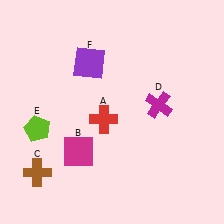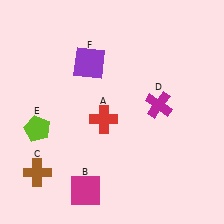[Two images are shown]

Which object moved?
The magenta square (B) moved down.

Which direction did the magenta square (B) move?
The magenta square (B) moved down.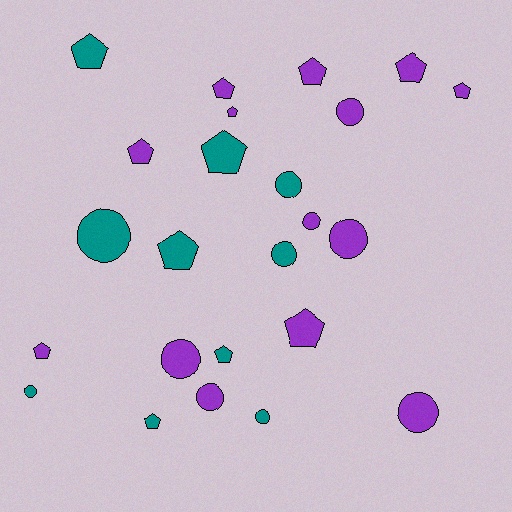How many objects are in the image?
There are 24 objects.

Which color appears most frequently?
Purple, with 14 objects.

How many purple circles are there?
There are 6 purple circles.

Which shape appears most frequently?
Pentagon, with 13 objects.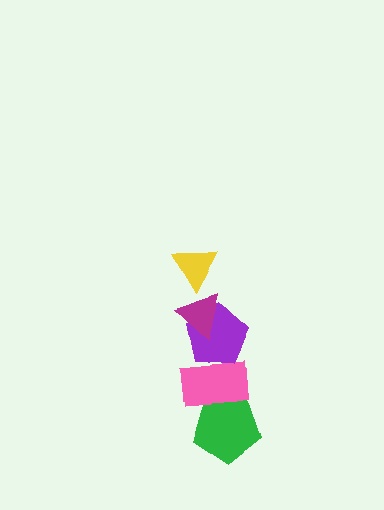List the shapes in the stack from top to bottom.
From top to bottom: the yellow triangle, the magenta triangle, the purple pentagon, the pink rectangle, the green pentagon.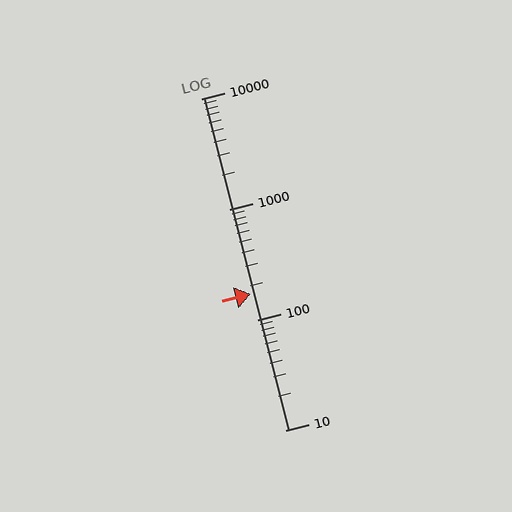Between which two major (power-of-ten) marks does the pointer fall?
The pointer is between 100 and 1000.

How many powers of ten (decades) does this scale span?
The scale spans 3 decades, from 10 to 10000.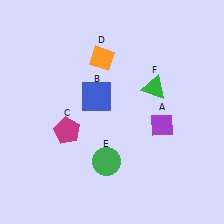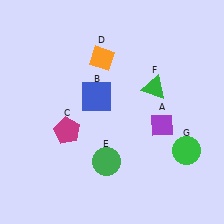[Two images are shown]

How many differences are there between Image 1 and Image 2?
There is 1 difference between the two images.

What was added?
A green circle (G) was added in Image 2.